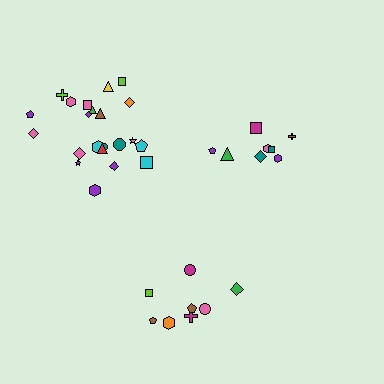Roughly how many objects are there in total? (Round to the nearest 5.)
Roughly 40 objects in total.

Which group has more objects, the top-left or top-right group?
The top-left group.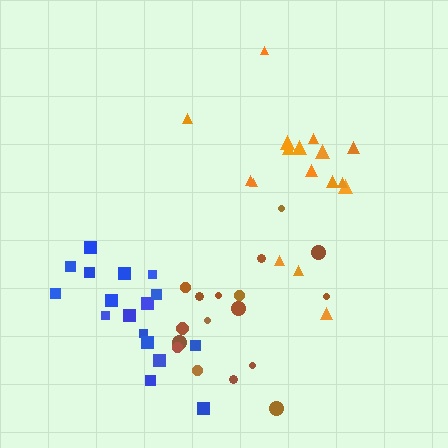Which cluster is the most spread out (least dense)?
Brown.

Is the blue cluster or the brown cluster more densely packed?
Blue.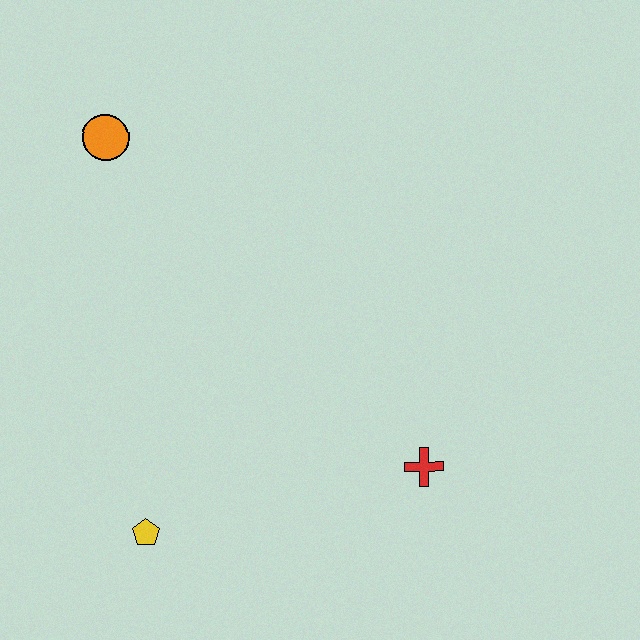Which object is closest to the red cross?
The yellow pentagon is closest to the red cross.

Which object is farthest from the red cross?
The orange circle is farthest from the red cross.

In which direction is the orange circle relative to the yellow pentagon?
The orange circle is above the yellow pentagon.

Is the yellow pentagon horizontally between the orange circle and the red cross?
Yes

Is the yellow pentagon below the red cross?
Yes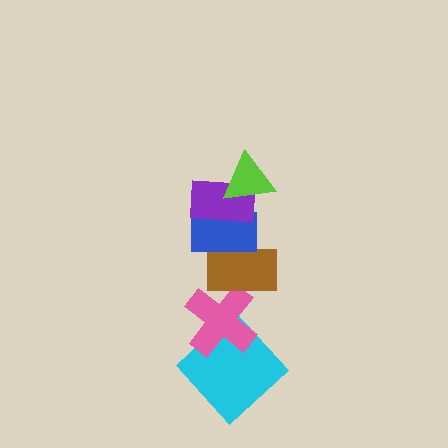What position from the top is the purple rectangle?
The purple rectangle is 2nd from the top.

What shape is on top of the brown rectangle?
The blue rectangle is on top of the brown rectangle.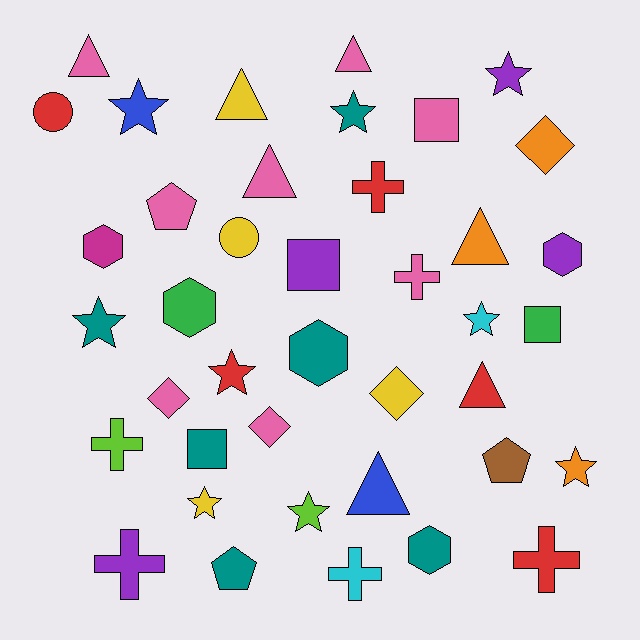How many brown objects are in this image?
There is 1 brown object.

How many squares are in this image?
There are 4 squares.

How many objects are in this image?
There are 40 objects.